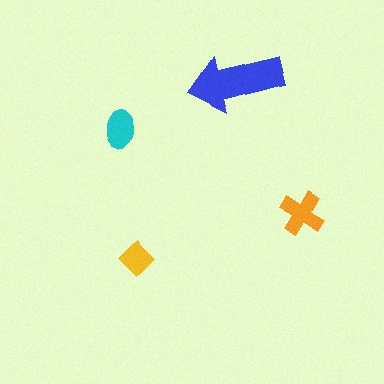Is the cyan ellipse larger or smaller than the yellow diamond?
Larger.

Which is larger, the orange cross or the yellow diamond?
The orange cross.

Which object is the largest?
The blue arrow.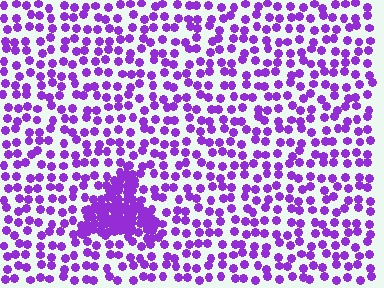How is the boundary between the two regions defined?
The boundary is defined by a change in element density (approximately 3.1x ratio). All elements are the same color, size, and shape.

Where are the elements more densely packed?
The elements are more densely packed inside the triangle boundary.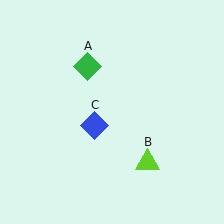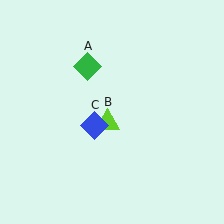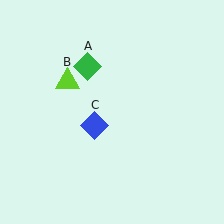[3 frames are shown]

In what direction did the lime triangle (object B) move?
The lime triangle (object B) moved up and to the left.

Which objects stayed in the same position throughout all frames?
Green diamond (object A) and blue diamond (object C) remained stationary.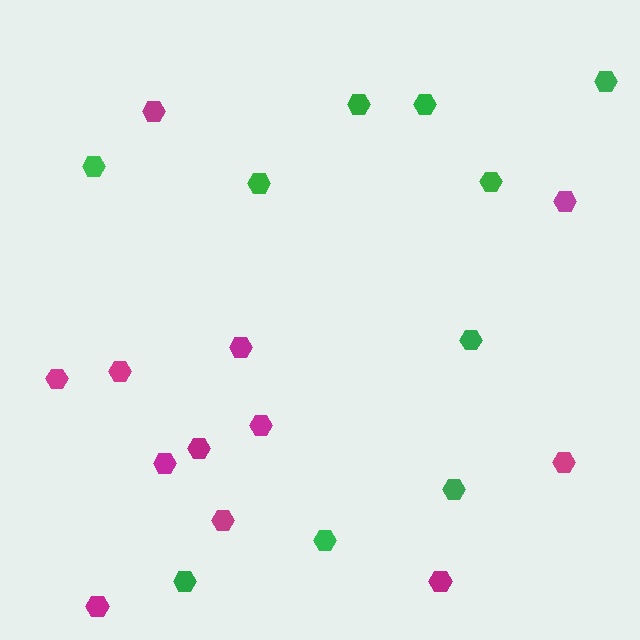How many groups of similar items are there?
There are 2 groups: one group of magenta hexagons (12) and one group of green hexagons (10).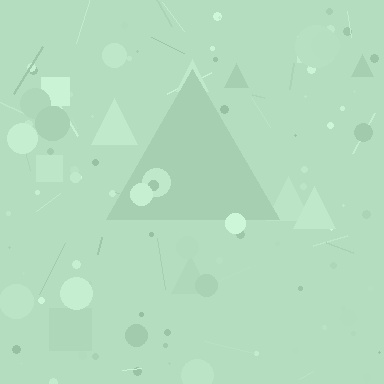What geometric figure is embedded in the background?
A triangle is embedded in the background.